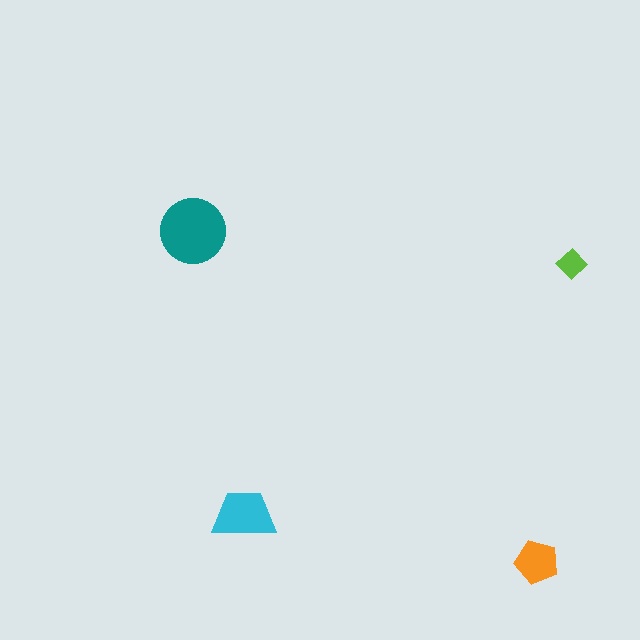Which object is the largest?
The teal circle.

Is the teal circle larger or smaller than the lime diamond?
Larger.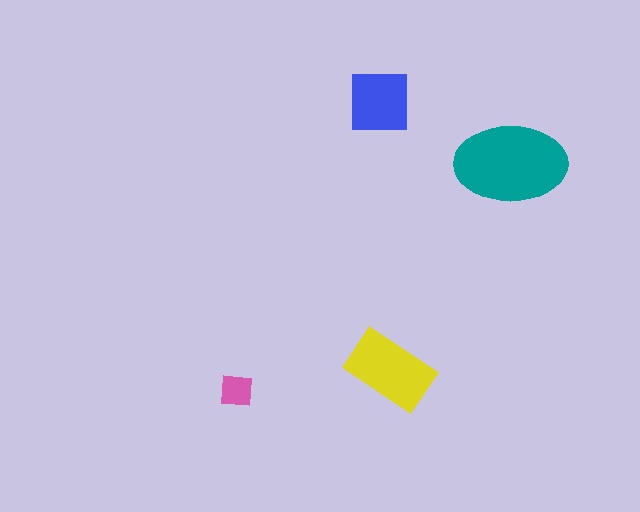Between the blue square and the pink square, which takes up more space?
The blue square.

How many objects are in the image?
There are 4 objects in the image.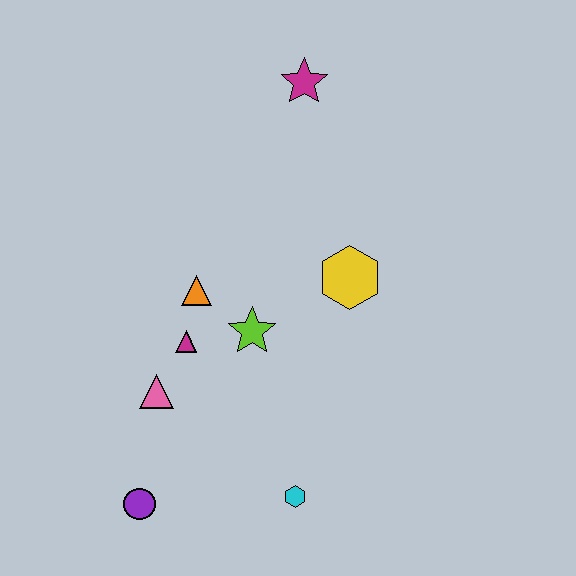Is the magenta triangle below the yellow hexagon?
Yes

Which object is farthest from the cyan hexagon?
The magenta star is farthest from the cyan hexagon.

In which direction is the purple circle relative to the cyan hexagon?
The purple circle is to the left of the cyan hexagon.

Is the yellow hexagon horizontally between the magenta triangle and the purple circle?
No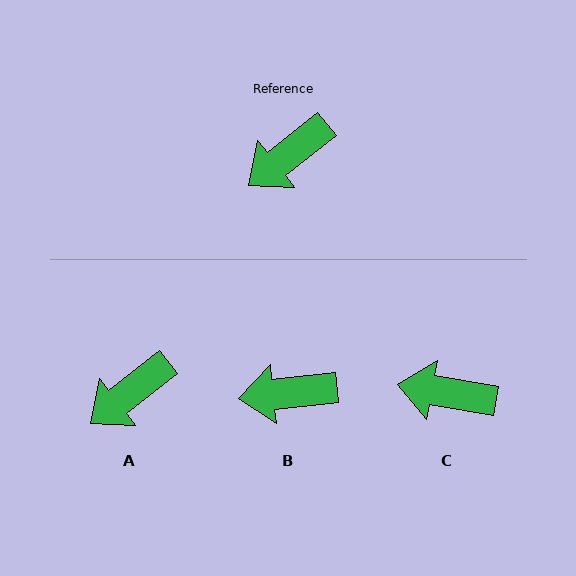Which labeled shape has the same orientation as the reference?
A.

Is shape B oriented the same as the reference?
No, it is off by about 32 degrees.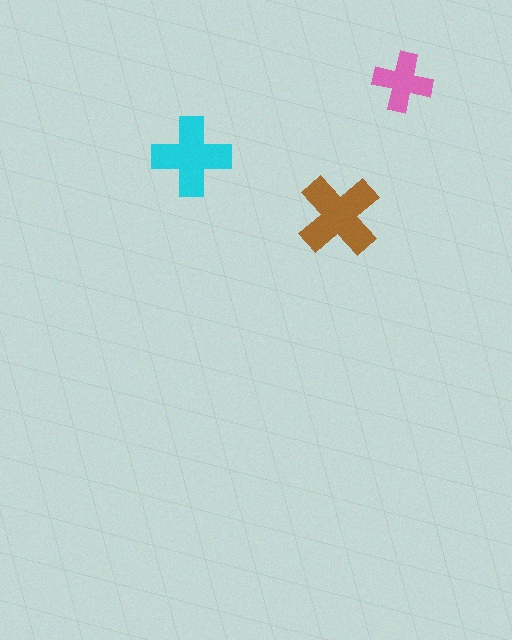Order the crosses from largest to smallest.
the brown one, the cyan one, the pink one.